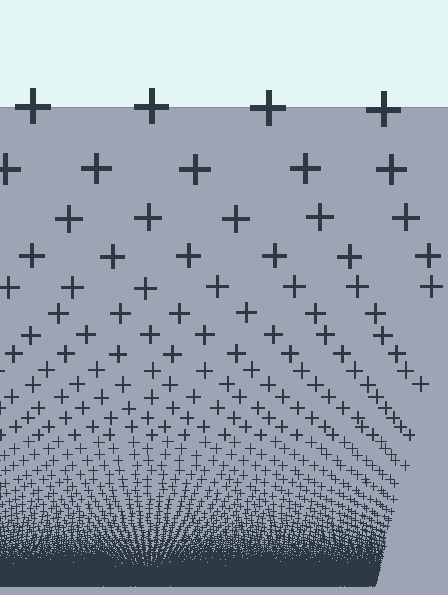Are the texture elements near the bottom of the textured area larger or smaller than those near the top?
Smaller. The gradient is inverted — elements near the bottom are smaller and denser.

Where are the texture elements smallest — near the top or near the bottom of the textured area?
Near the bottom.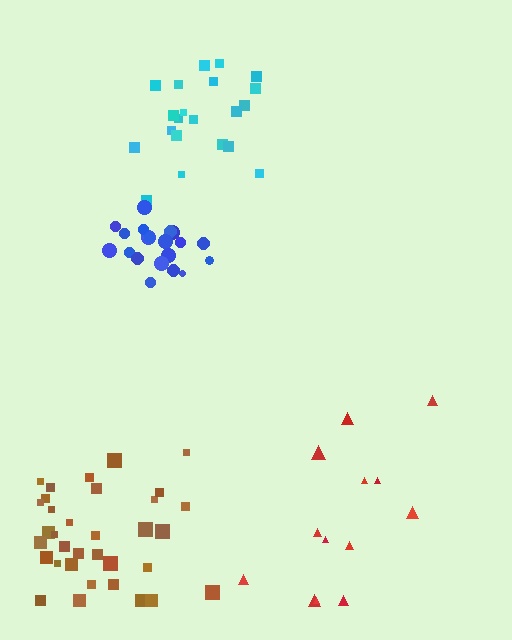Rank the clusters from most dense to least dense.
blue, cyan, brown, red.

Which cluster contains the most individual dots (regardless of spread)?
Brown (35).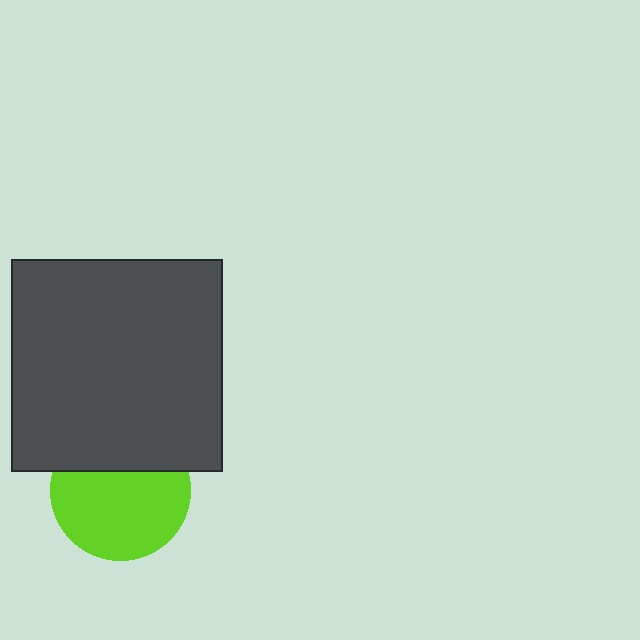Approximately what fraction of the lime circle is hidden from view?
Roughly 33% of the lime circle is hidden behind the dark gray square.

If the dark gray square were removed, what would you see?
You would see the complete lime circle.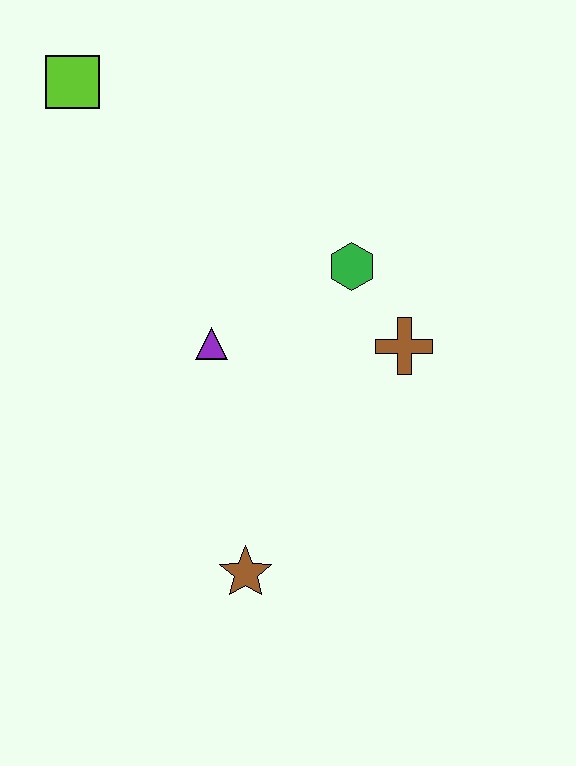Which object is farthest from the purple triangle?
The lime square is farthest from the purple triangle.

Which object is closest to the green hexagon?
The brown cross is closest to the green hexagon.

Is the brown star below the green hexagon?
Yes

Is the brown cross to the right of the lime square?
Yes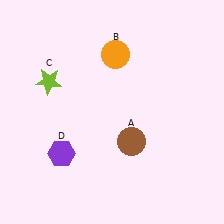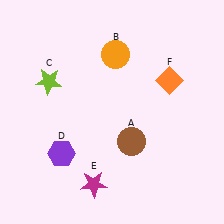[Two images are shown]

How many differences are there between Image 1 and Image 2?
There are 2 differences between the two images.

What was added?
A magenta star (E), an orange diamond (F) were added in Image 2.